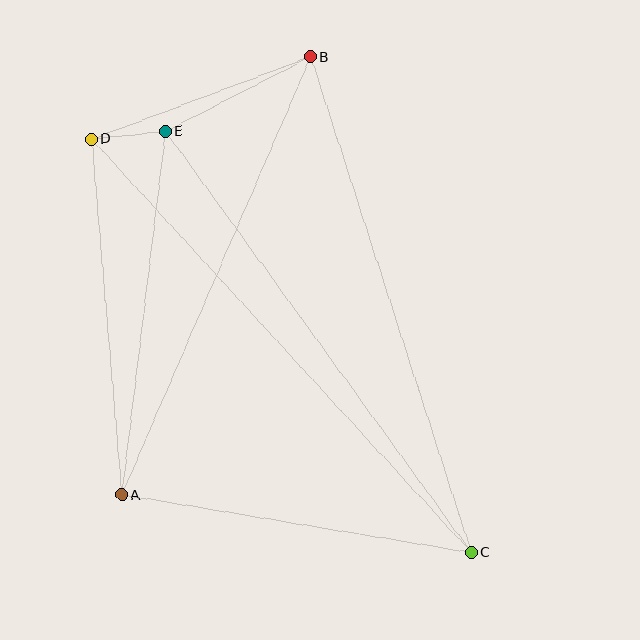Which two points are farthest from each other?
Points C and D are farthest from each other.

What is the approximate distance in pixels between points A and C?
The distance between A and C is approximately 354 pixels.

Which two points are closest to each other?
Points D and E are closest to each other.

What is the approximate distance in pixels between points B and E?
The distance between B and E is approximately 163 pixels.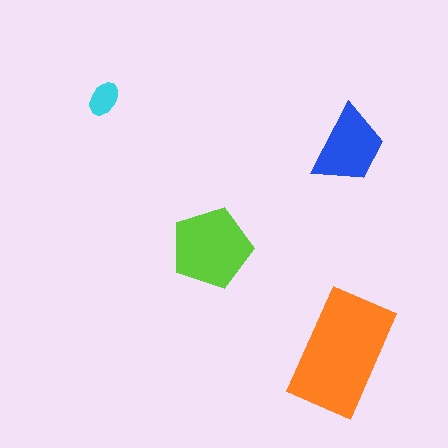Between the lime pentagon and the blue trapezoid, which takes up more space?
The lime pentagon.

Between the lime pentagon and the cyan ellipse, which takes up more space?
The lime pentagon.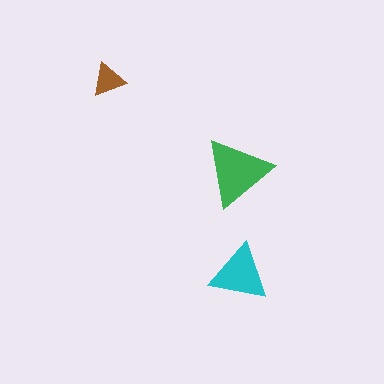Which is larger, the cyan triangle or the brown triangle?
The cyan one.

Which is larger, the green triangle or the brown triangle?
The green one.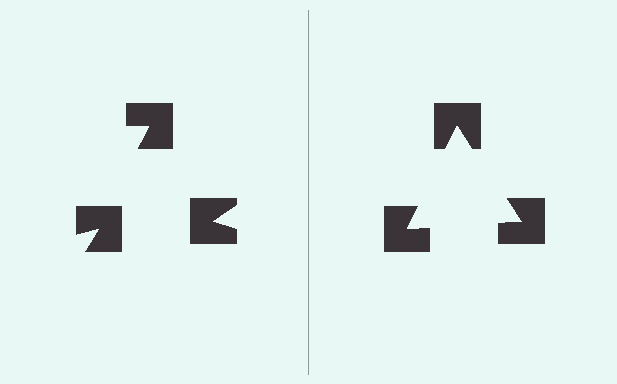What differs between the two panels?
The notched squares are positioned identically on both sides; only the wedge orientations differ. On the right they align to a triangle; on the left they are misaligned.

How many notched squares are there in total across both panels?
6 — 3 on each side.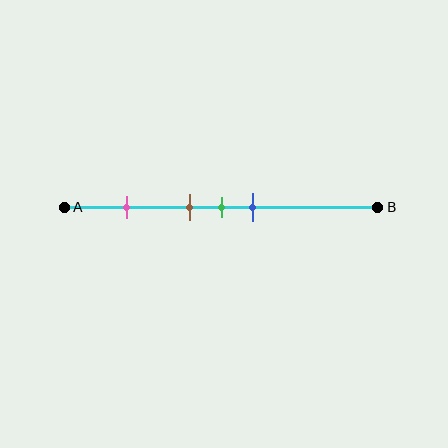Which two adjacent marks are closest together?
The brown and green marks are the closest adjacent pair.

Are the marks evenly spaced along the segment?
No, the marks are not evenly spaced.